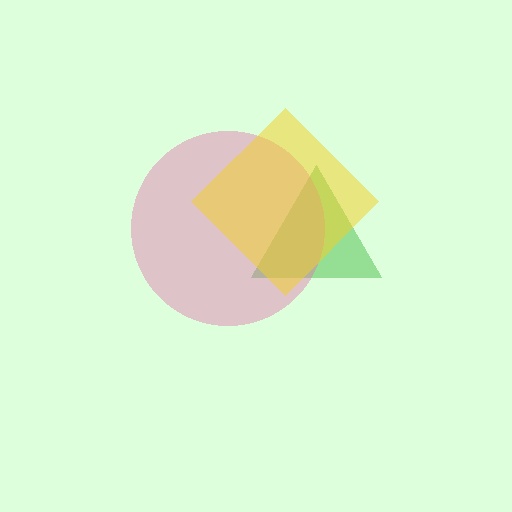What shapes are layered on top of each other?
The layered shapes are: a green triangle, a pink circle, a yellow diamond.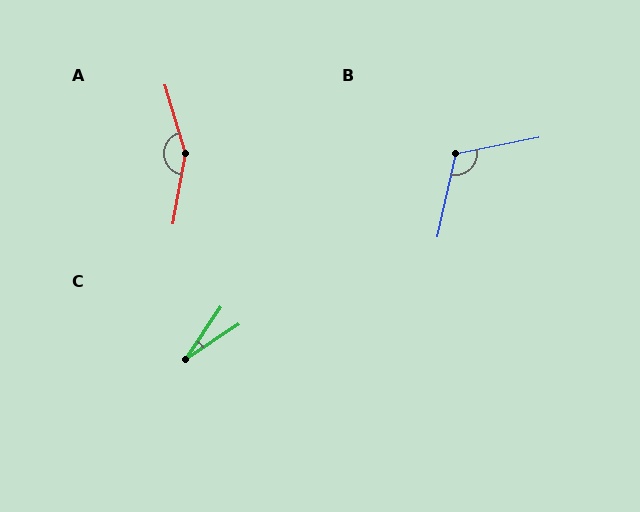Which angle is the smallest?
C, at approximately 22 degrees.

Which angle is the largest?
A, at approximately 153 degrees.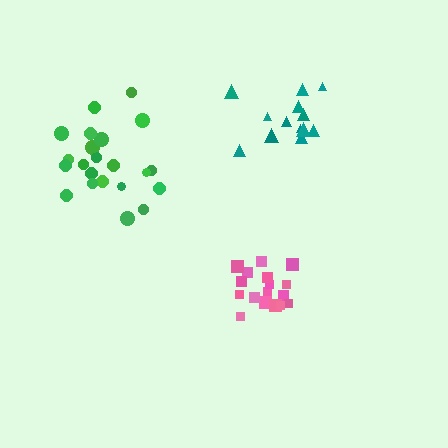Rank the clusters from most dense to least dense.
pink, green, teal.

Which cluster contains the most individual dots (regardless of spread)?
Green (23).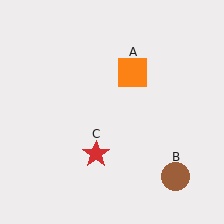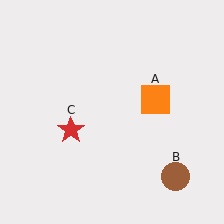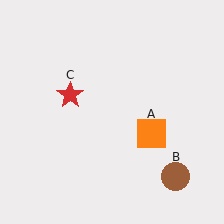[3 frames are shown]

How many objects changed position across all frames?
2 objects changed position: orange square (object A), red star (object C).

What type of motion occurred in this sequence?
The orange square (object A), red star (object C) rotated clockwise around the center of the scene.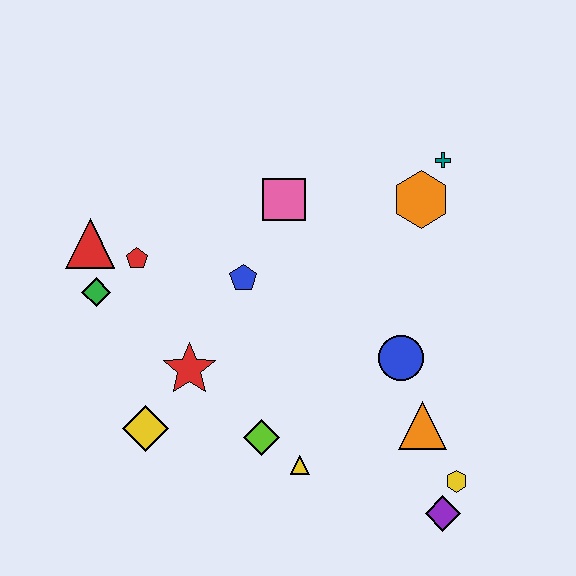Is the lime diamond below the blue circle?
Yes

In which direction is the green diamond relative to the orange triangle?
The green diamond is to the left of the orange triangle.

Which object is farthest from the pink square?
The purple diamond is farthest from the pink square.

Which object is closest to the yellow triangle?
The lime diamond is closest to the yellow triangle.